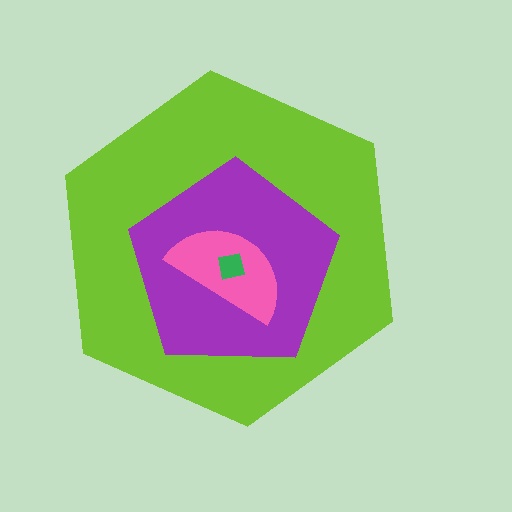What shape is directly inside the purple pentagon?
The pink semicircle.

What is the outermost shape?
The lime hexagon.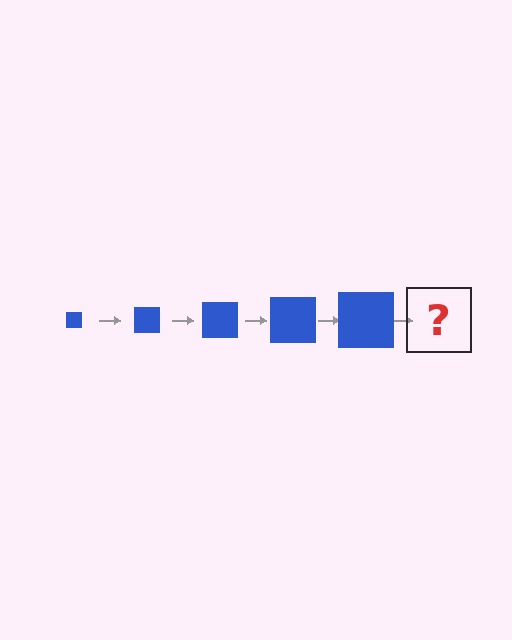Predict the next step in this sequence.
The next step is a blue square, larger than the previous one.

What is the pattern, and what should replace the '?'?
The pattern is that the square gets progressively larger each step. The '?' should be a blue square, larger than the previous one.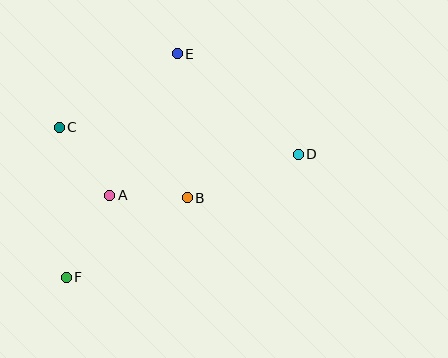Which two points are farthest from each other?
Points D and F are farthest from each other.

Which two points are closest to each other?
Points A and B are closest to each other.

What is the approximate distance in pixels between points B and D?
The distance between B and D is approximately 119 pixels.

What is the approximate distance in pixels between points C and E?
The distance between C and E is approximately 139 pixels.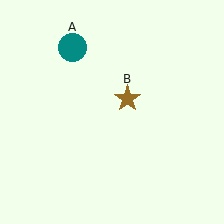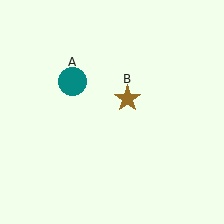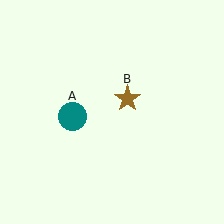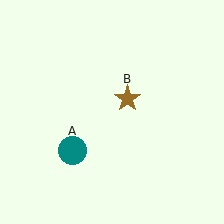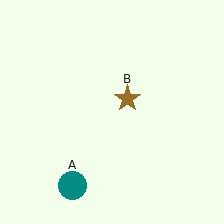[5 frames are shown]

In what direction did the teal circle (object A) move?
The teal circle (object A) moved down.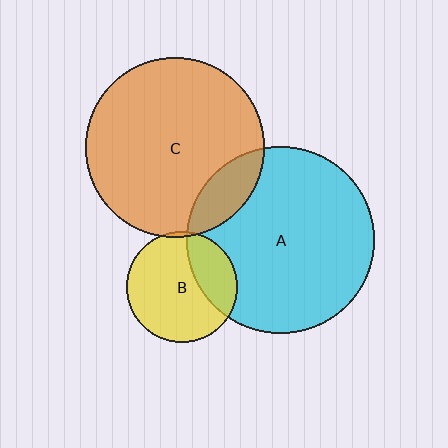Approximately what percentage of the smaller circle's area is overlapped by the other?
Approximately 30%.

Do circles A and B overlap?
Yes.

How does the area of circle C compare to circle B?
Approximately 2.6 times.